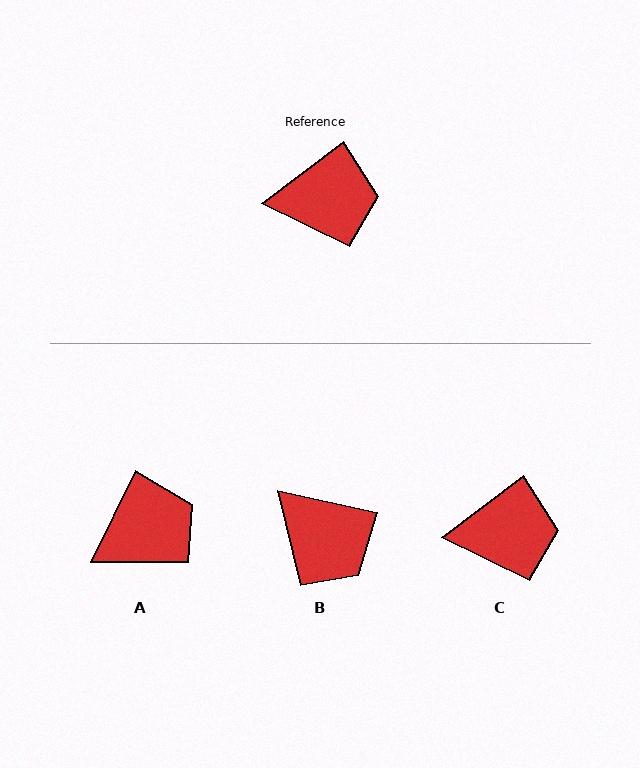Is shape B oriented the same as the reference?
No, it is off by about 50 degrees.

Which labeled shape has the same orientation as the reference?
C.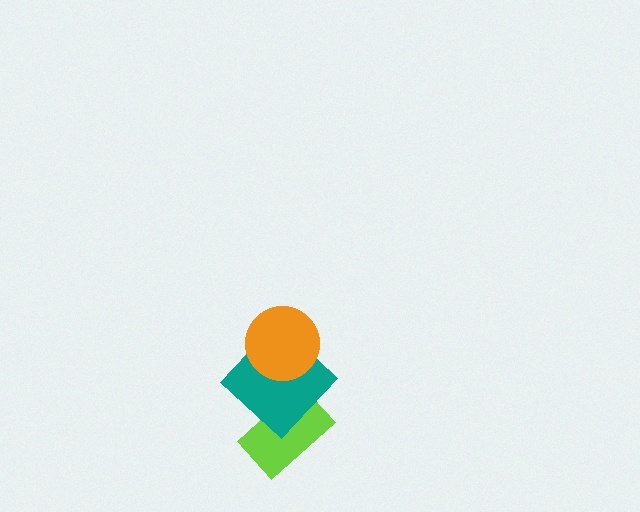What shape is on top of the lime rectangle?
The teal diamond is on top of the lime rectangle.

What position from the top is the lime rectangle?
The lime rectangle is 3rd from the top.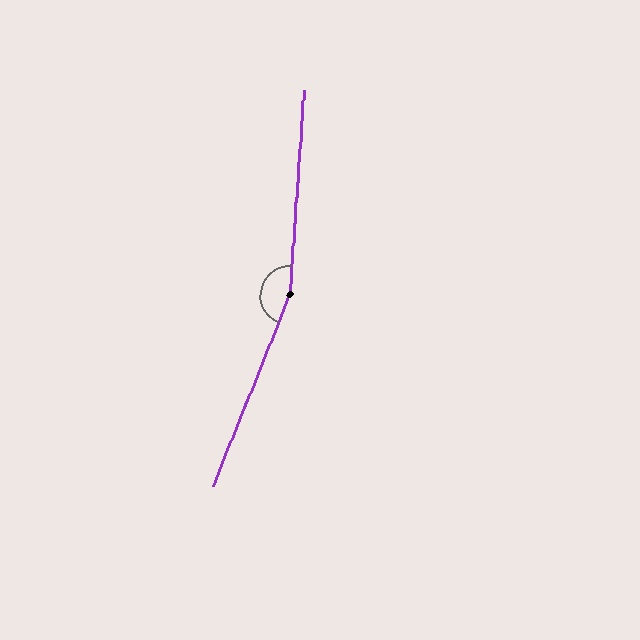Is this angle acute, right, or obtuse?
It is obtuse.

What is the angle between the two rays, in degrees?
Approximately 162 degrees.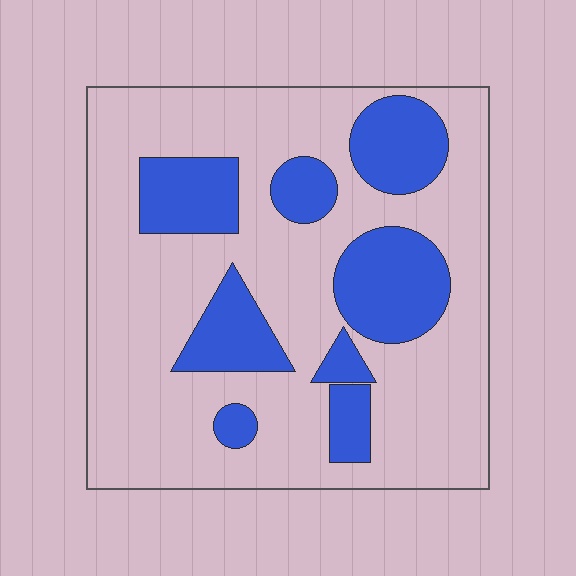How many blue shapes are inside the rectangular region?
8.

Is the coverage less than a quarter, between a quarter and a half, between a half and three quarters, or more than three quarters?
Between a quarter and a half.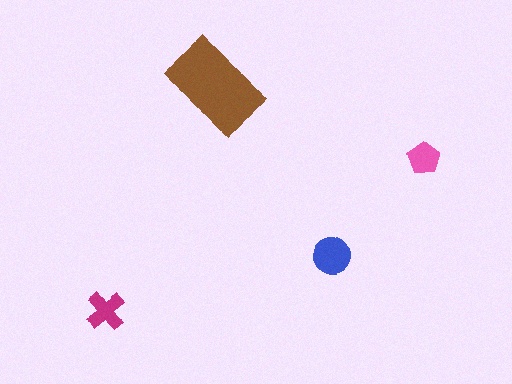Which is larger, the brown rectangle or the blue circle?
The brown rectangle.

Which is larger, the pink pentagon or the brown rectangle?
The brown rectangle.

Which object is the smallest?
The pink pentagon.